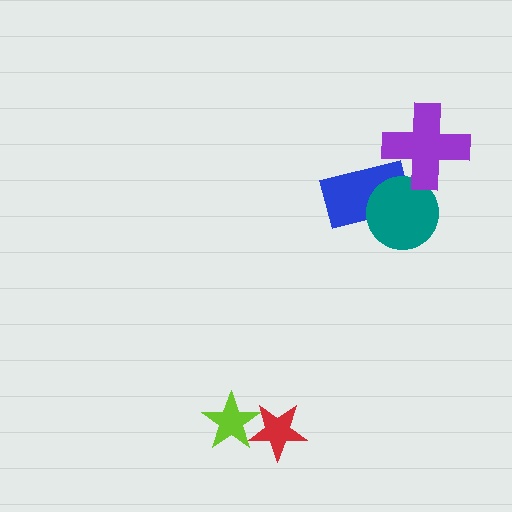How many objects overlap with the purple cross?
1 object overlaps with the purple cross.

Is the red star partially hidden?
No, no other shape covers it.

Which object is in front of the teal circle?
The purple cross is in front of the teal circle.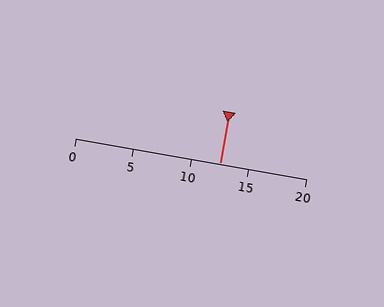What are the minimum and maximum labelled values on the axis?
The axis runs from 0 to 20.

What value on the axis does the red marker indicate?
The marker indicates approximately 12.5.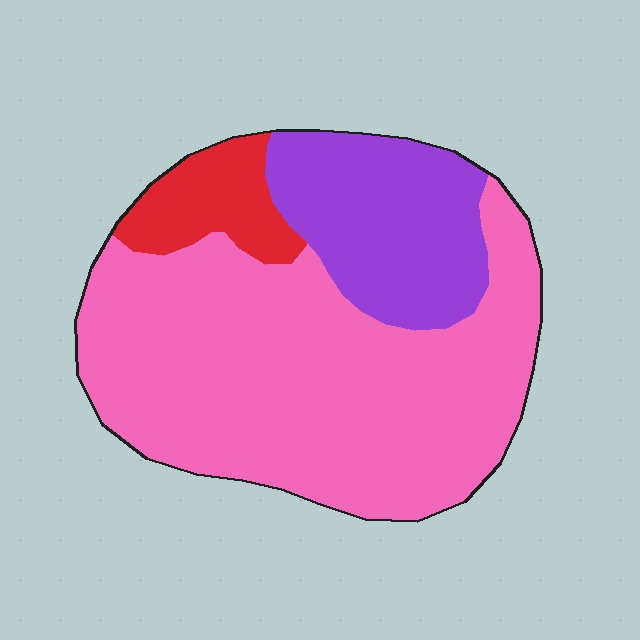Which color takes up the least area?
Red, at roughly 10%.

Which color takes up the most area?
Pink, at roughly 65%.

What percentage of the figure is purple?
Purple takes up about one quarter (1/4) of the figure.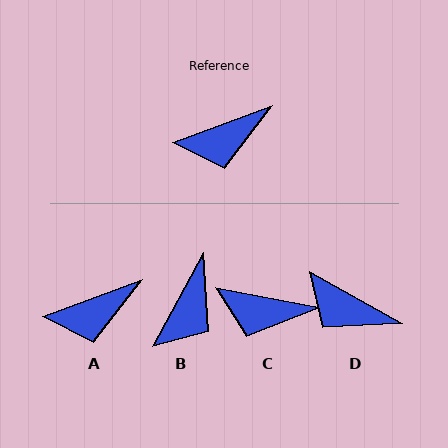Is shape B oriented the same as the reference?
No, it is off by about 41 degrees.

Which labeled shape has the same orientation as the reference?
A.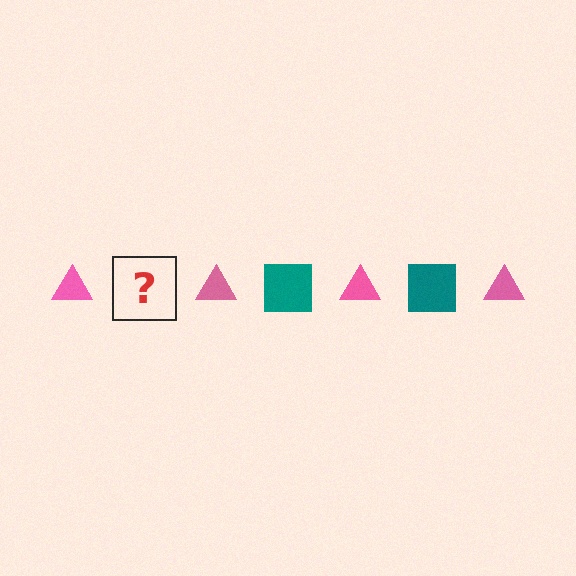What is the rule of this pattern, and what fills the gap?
The rule is that the pattern alternates between pink triangle and teal square. The gap should be filled with a teal square.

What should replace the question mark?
The question mark should be replaced with a teal square.